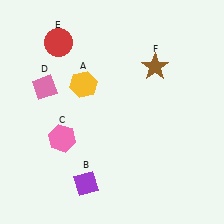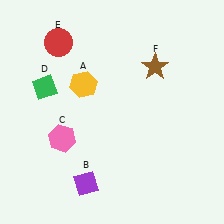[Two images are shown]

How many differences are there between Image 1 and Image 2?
There is 1 difference between the two images.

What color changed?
The diamond (D) changed from pink in Image 1 to green in Image 2.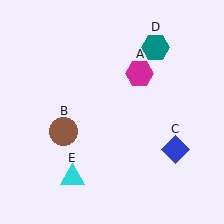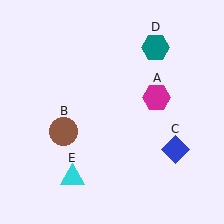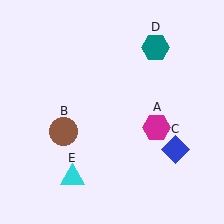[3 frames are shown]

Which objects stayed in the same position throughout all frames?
Brown circle (object B) and blue diamond (object C) and teal hexagon (object D) and cyan triangle (object E) remained stationary.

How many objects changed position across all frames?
1 object changed position: magenta hexagon (object A).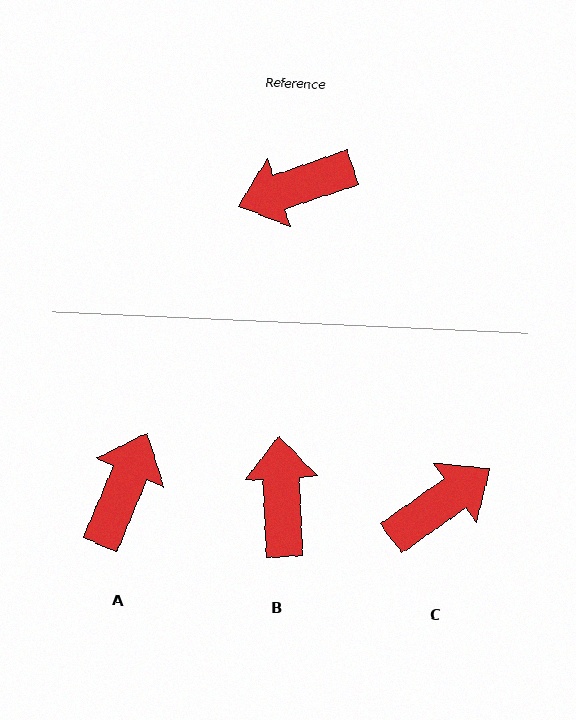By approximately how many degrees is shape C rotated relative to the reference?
Approximately 163 degrees clockwise.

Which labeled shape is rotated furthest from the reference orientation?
C, about 163 degrees away.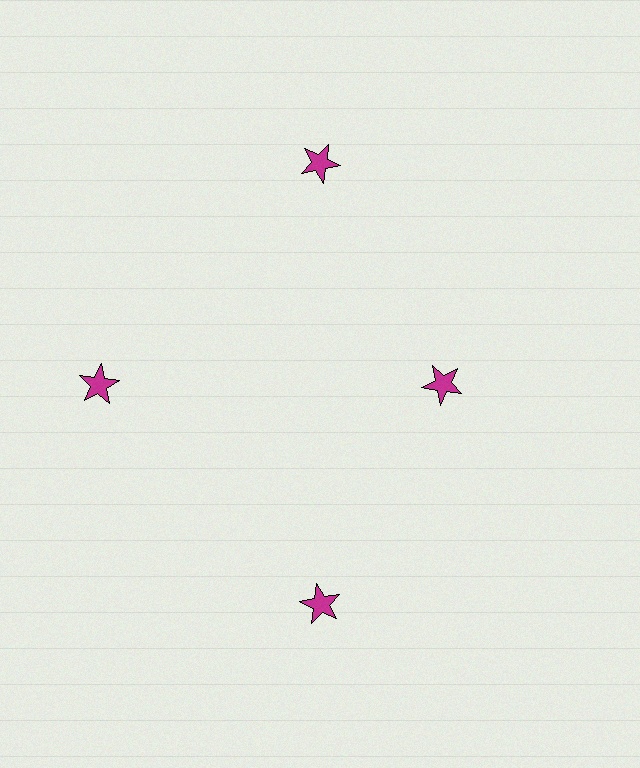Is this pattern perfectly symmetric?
No. The 4 magenta stars are arranged in a ring, but one element near the 3 o'clock position is pulled inward toward the center, breaking the 4-fold rotational symmetry.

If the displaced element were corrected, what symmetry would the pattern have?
It would have 4-fold rotational symmetry — the pattern would map onto itself every 90 degrees.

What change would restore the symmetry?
The symmetry would be restored by moving it outward, back onto the ring so that all 4 stars sit at equal angles and equal distance from the center.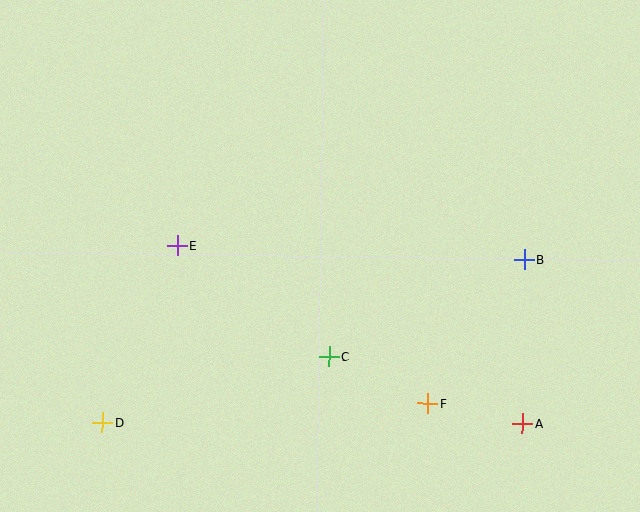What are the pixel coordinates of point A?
Point A is at (522, 424).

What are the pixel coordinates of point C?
Point C is at (329, 357).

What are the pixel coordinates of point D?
Point D is at (103, 423).